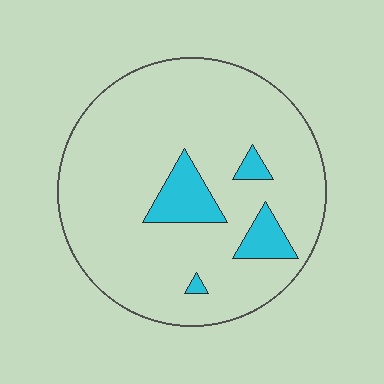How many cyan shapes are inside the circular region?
4.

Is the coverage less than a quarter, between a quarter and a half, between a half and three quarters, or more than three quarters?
Less than a quarter.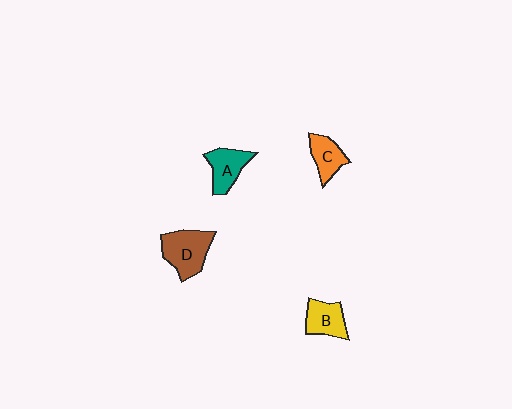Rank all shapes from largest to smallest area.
From largest to smallest: D (brown), A (teal), B (yellow), C (orange).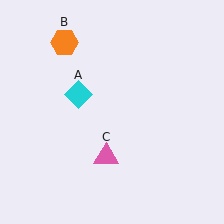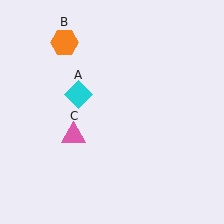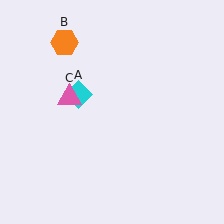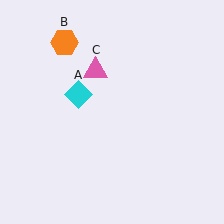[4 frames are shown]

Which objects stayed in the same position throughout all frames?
Cyan diamond (object A) and orange hexagon (object B) remained stationary.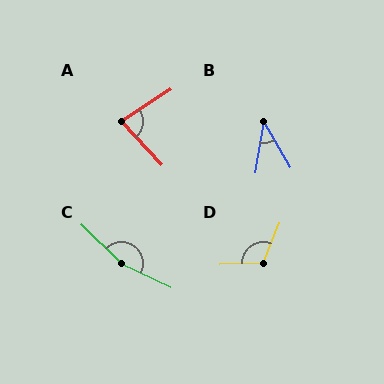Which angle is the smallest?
B, at approximately 40 degrees.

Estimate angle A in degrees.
Approximately 81 degrees.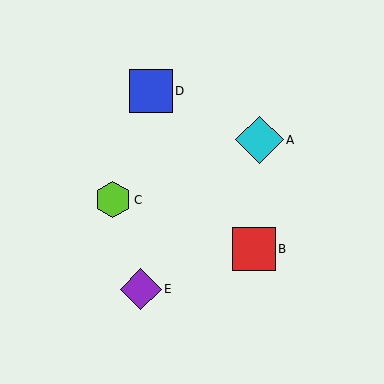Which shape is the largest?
The cyan diamond (labeled A) is the largest.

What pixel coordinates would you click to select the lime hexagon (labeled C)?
Click at (113, 200) to select the lime hexagon C.